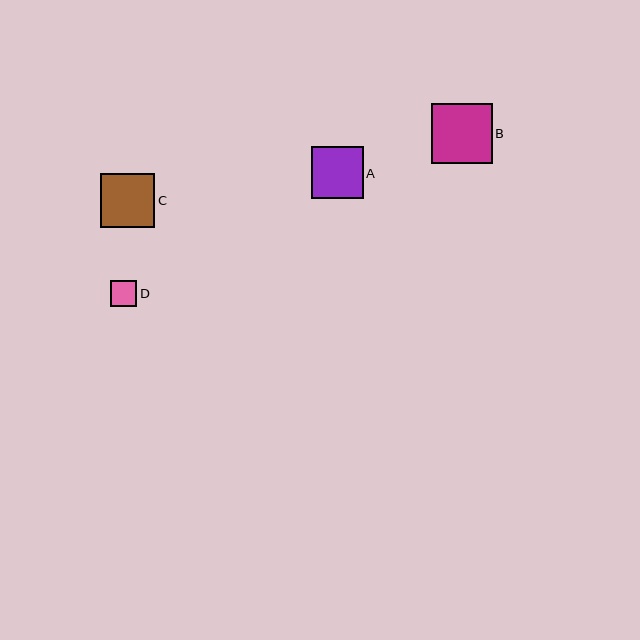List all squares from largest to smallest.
From largest to smallest: B, C, A, D.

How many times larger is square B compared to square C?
Square B is approximately 1.1 times the size of square C.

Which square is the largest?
Square B is the largest with a size of approximately 60 pixels.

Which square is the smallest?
Square D is the smallest with a size of approximately 26 pixels.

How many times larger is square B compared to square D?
Square B is approximately 2.3 times the size of square D.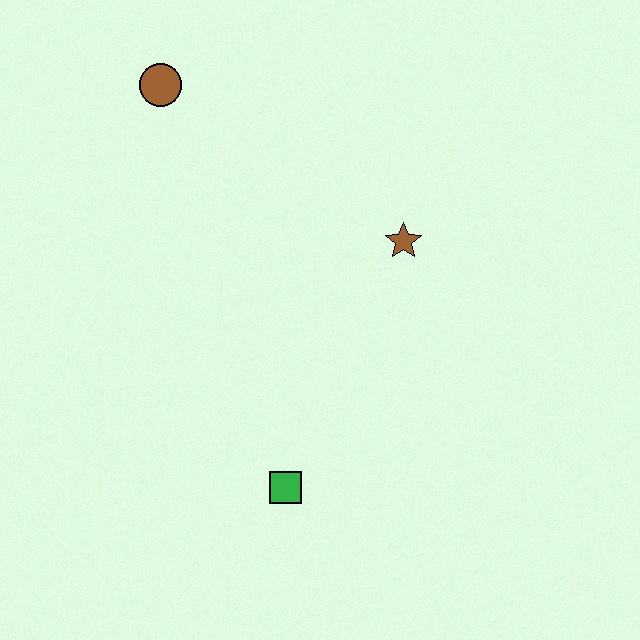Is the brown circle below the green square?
No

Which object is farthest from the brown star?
The brown circle is farthest from the brown star.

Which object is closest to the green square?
The brown star is closest to the green square.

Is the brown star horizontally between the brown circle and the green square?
No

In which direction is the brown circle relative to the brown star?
The brown circle is to the left of the brown star.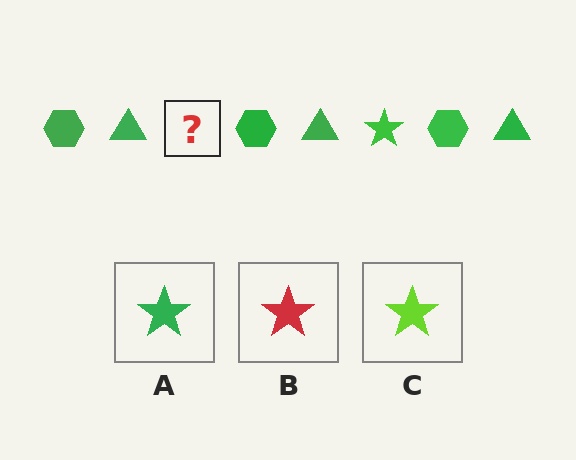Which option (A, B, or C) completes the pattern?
A.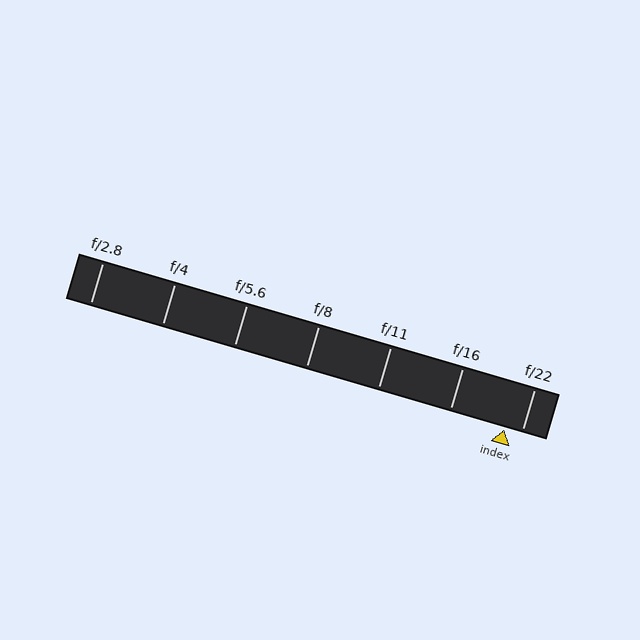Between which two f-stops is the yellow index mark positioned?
The index mark is between f/16 and f/22.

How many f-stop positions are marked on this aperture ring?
There are 7 f-stop positions marked.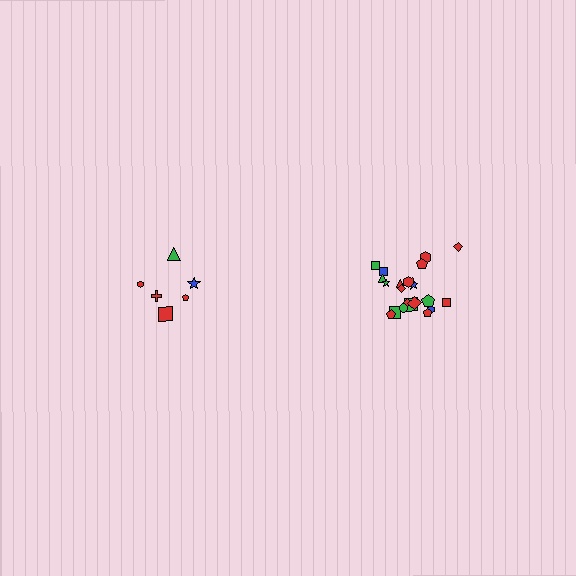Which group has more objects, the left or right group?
The right group.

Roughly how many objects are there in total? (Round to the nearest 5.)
Roughly 30 objects in total.